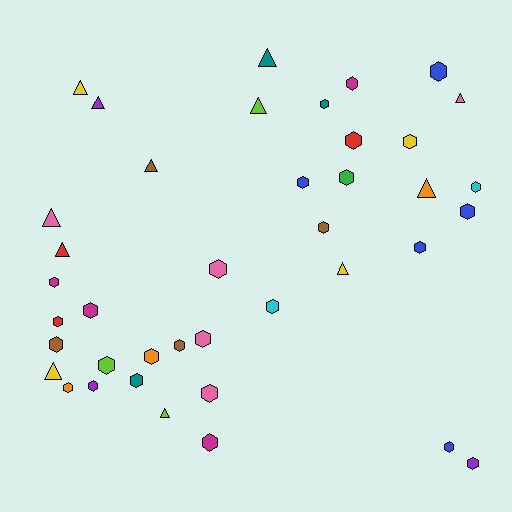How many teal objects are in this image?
There are 3 teal objects.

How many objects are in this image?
There are 40 objects.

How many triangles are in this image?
There are 12 triangles.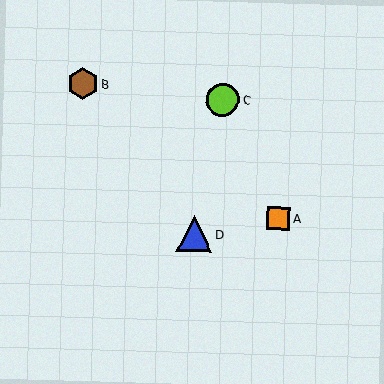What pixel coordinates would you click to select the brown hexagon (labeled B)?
Click at (83, 84) to select the brown hexagon B.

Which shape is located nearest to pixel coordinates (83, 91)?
The brown hexagon (labeled B) at (83, 84) is nearest to that location.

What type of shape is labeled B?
Shape B is a brown hexagon.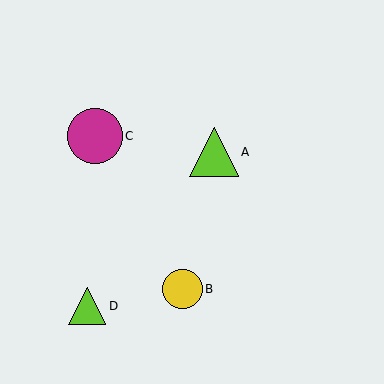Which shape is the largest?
The magenta circle (labeled C) is the largest.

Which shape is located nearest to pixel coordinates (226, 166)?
The lime triangle (labeled A) at (214, 152) is nearest to that location.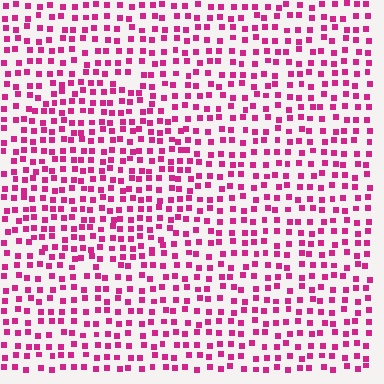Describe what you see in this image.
The image contains small magenta elements arranged at two different densities. A circle-shaped region is visible where the elements are more densely packed than the surrounding area.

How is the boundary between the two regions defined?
The boundary is defined by a change in element density (approximately 1.4x ratio). All elements are the same color, size, and shape.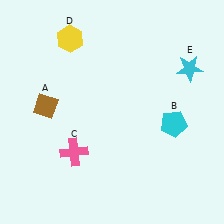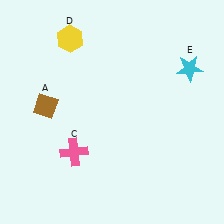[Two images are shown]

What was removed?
The cyan pentagon (B) was removed in Image 2.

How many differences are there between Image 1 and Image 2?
There is 1 difference between the two images.